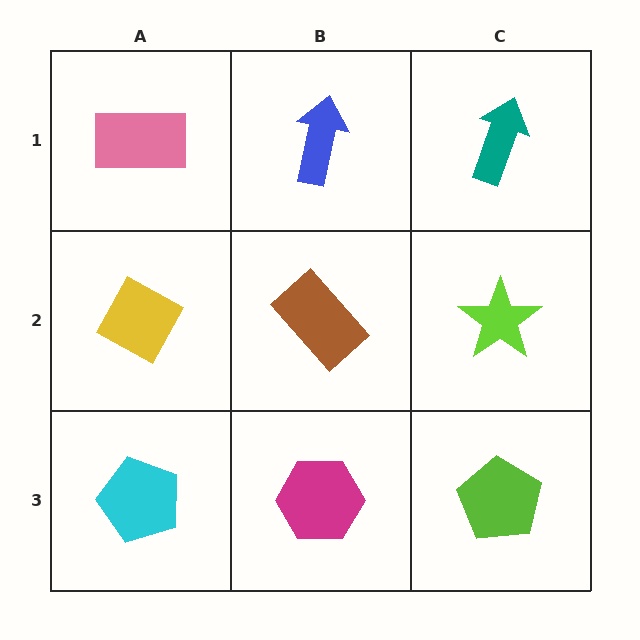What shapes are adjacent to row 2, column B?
A blue arrow (row 1, column B), a magenta hexagon (row 3, column B), a yellow diamond (row 2, column A), a lime star (row 2, column C).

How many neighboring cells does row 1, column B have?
3.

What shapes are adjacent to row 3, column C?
A lime star (row 2, column C), a magenta hexagon (row 3, column B).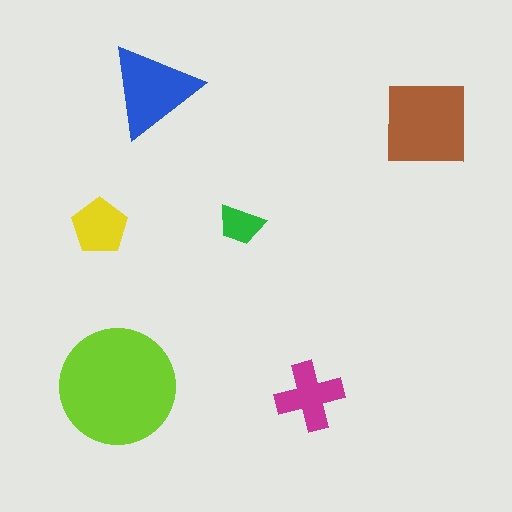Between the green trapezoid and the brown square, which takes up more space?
The brown square.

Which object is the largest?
The lime circle.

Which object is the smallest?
The green trapezoid.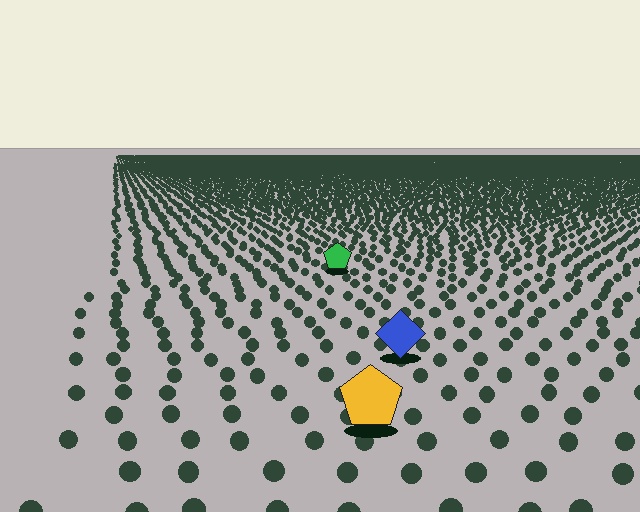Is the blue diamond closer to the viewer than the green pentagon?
Yes. The blue diamond is closer — you can tell from the texture gradient: the ground texture is coarser near it.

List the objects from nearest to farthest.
From nearest to farthest: the yellow pentagon, the blue diamond, the green pentagon.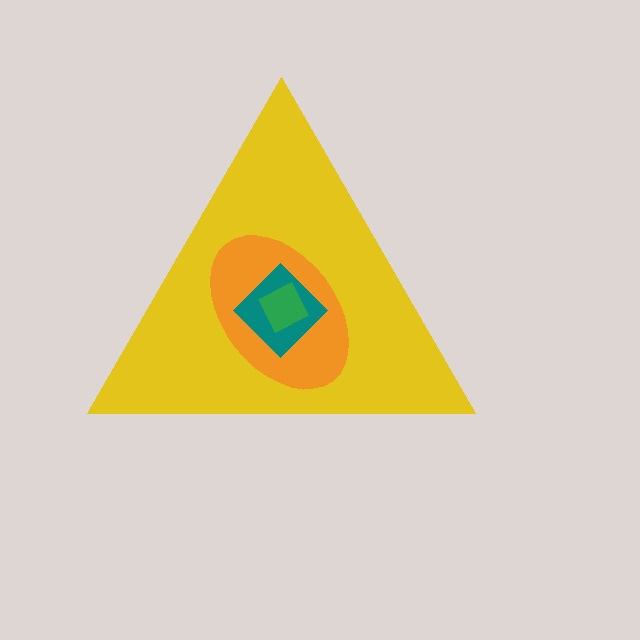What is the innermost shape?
The green square.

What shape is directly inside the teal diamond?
The green square.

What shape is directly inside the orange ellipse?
The teal diamond.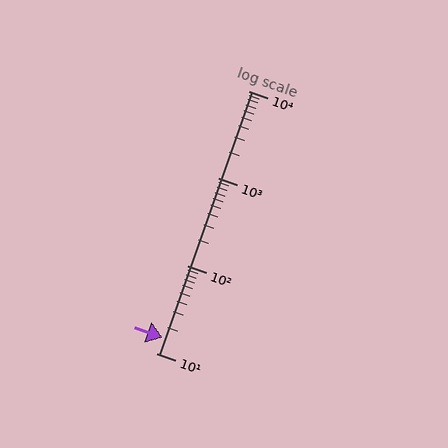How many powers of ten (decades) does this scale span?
The scale spans 3 decades, from 10 to 10000.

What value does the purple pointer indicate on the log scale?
The pointer indicates approximately 15.